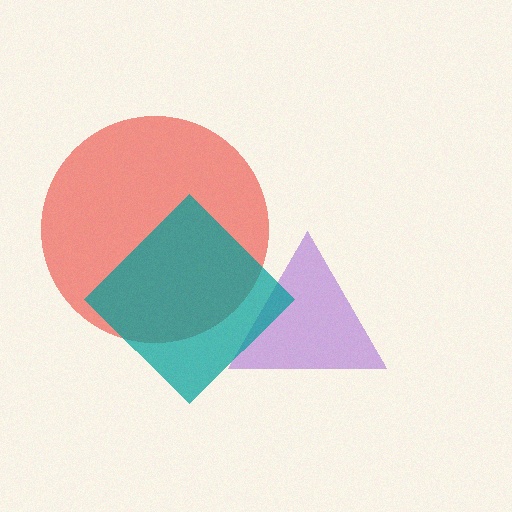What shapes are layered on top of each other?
The layered shapes are: a purple triangle, a red circle, a teal diamond.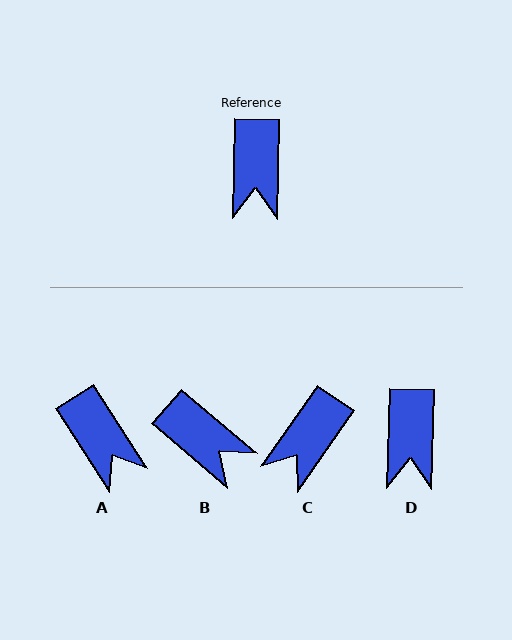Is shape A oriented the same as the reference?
No, it is off by about 34 degrees.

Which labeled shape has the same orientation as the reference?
D.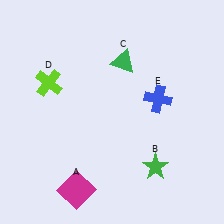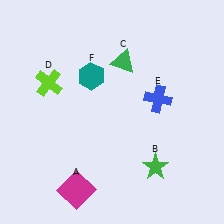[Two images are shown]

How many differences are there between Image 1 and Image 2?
There is 1 difference between the two images.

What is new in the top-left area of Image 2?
A teal hexagon (F) was added in the top-left area of Image 2.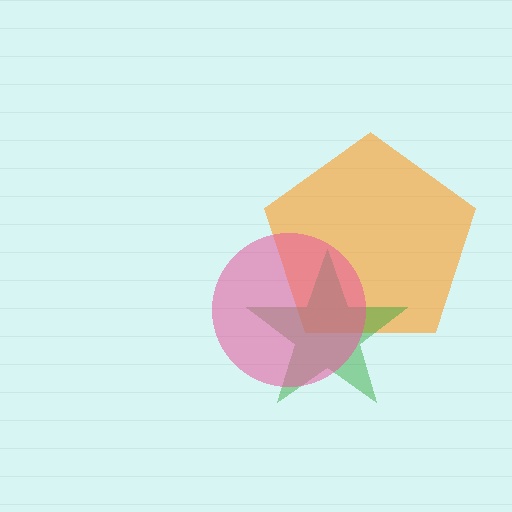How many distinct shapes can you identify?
There are 3 distinct shapes: an orange pentagon, a green star, a pink circle.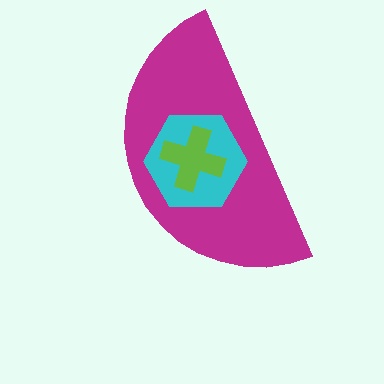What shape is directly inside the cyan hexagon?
The lime cross.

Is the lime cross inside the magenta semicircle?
Yes.